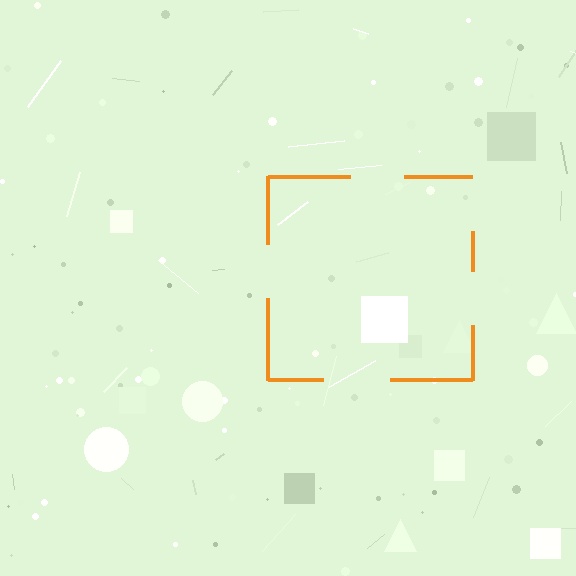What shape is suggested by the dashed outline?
The dashed outline suggests a square.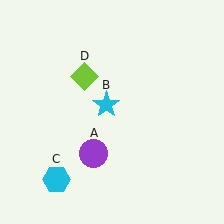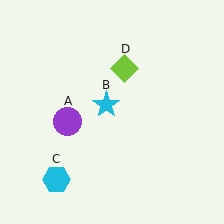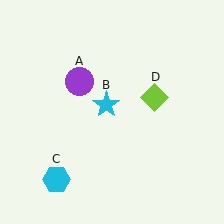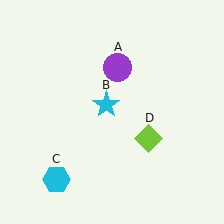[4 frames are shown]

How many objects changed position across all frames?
2 objects changed position: purple circle (object A), lime diamond (object D).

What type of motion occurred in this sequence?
The purple circle (object A), lime diamond (object D) rotated clockwise around the center of the scene.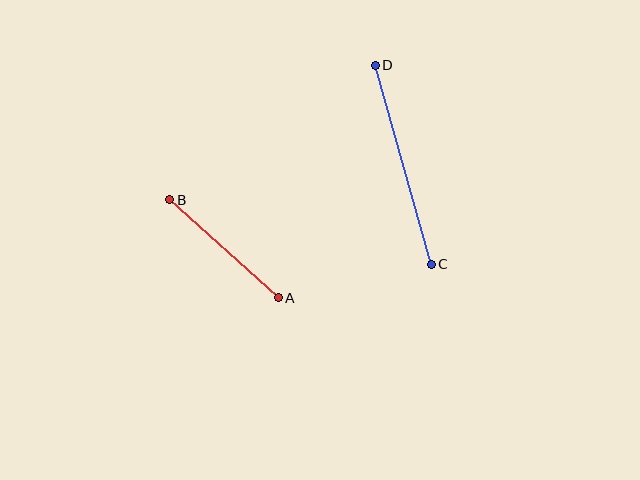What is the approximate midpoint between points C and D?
The midpoint is at approximately (403, 165) pixels.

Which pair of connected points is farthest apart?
Points C and D are farthest apart.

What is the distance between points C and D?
The distance is approximately 207 pixels.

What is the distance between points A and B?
The distance is approximately 146 pixels.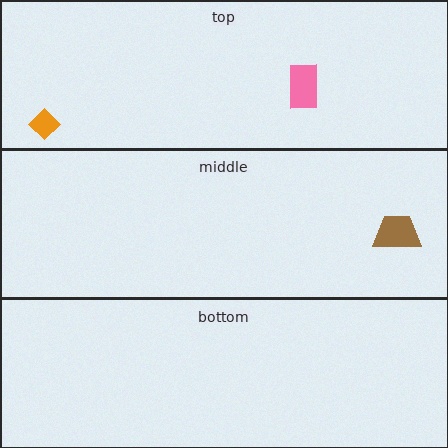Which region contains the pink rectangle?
The top region.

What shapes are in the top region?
The orange diamond, the pink rectangle.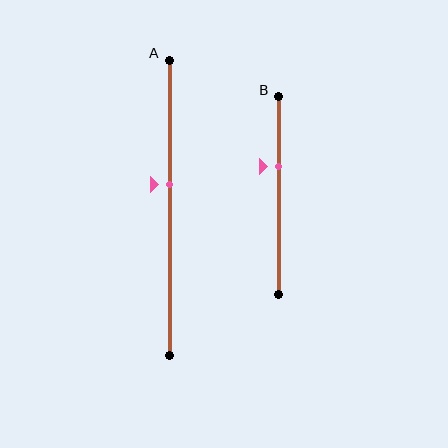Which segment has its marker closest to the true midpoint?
Segment A has its marker closest to the true midpoint.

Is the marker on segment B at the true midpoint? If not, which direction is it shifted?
No, the marker on segment B is shifted upward by about 15% of the segment length.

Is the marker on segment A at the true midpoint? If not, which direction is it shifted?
No, the marker on segment A is shifted upward by about 8% of the segment length.